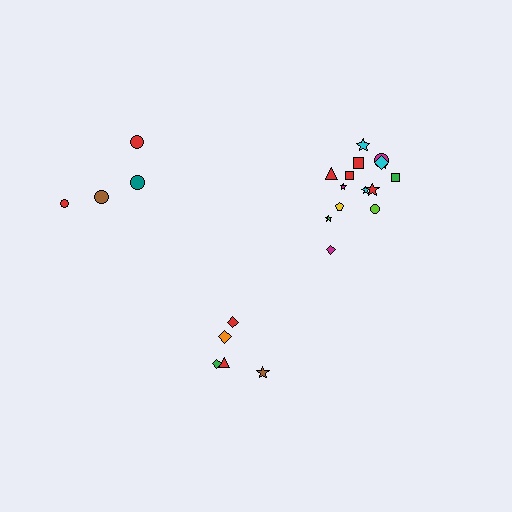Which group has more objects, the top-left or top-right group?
The top-right group.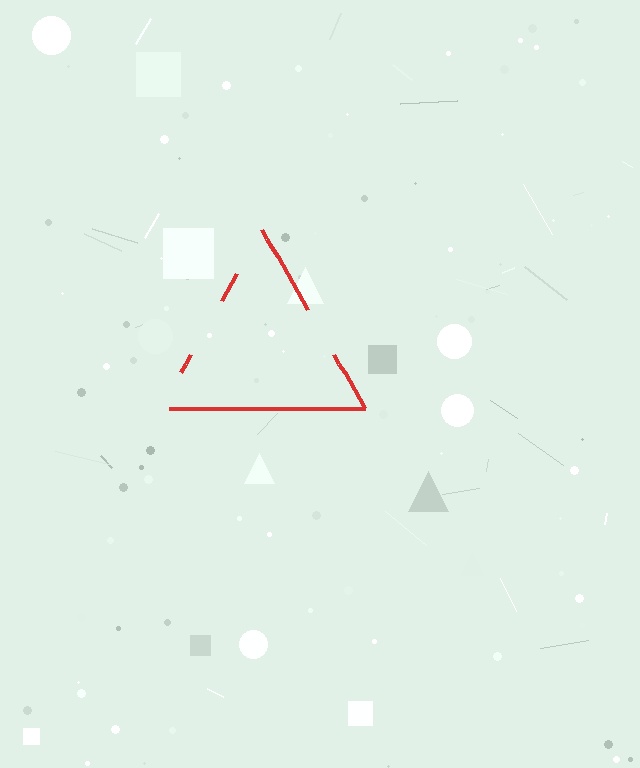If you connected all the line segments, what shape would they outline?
They would outline a triangle.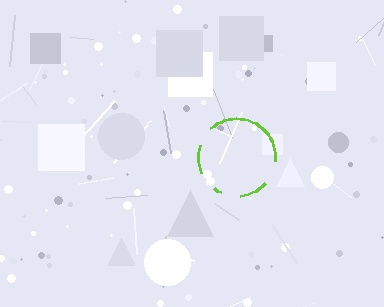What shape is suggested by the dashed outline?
The dashed outline suggests a circle.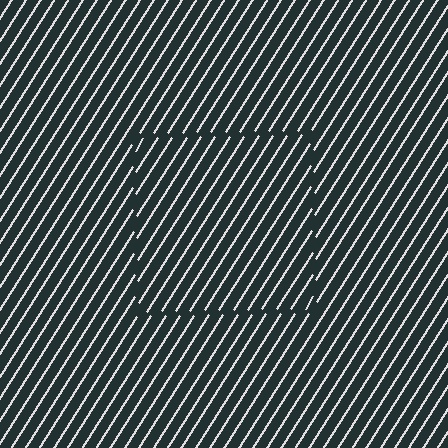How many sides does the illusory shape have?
4 sides — the line-ends trace a square.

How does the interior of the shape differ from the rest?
The interior of the shape contains the same grating, shifted by half a period — the contour is defined by the phase discontinuity where line-ends from the inner and outer gratings abut.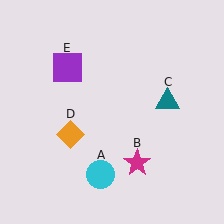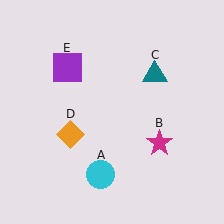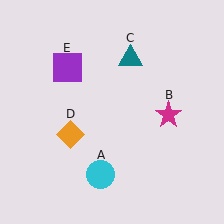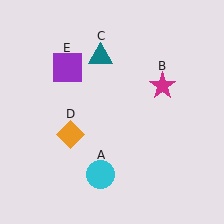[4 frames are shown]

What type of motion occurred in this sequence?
The magenta star (object B), teal triangle (object C) rotated counterclockwise around the center of the scene.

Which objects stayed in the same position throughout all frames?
Cyan circle (object A) and orange diamond (object D) and purple square (object E) remained stationary.